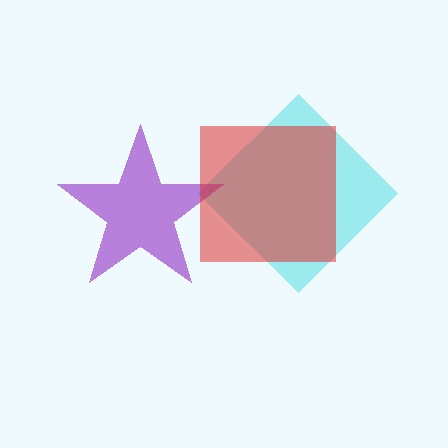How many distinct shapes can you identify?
There are 3 distinct shapes: a cyan diamond, a purple star, a red square.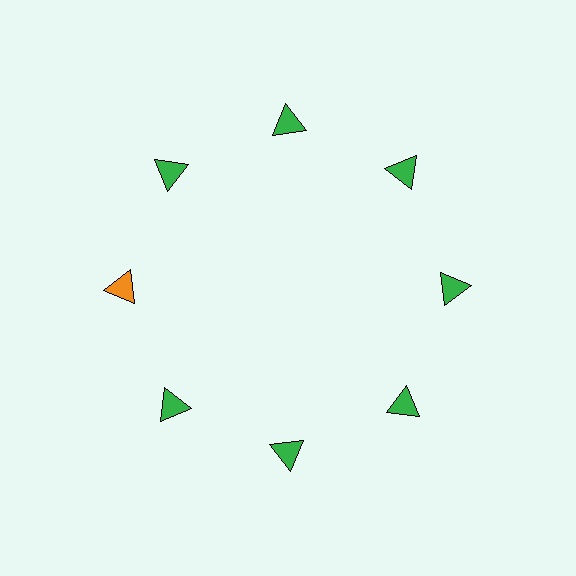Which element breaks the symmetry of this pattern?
The orange triangle at roughly the 9 o'clock position breaks the symmetry. All other shapes are green triangles.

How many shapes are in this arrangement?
There are 8 shapes arranged in a ring pattern.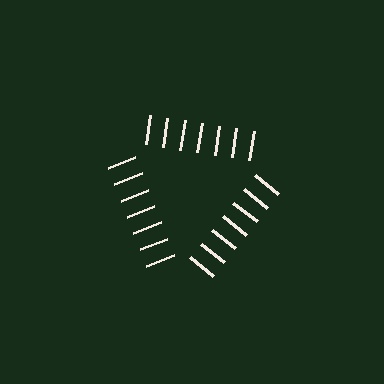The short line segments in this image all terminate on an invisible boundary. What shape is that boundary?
An illusory triangle — the line segments terminate on its edges but no continuous stroke is drawn.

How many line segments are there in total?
21 — 7 along each of the 3 edges.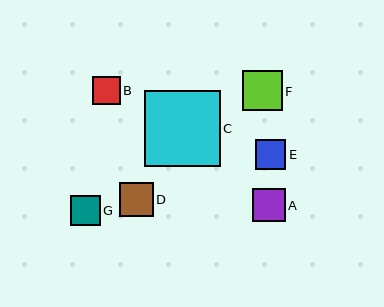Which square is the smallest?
Square B is the smallest with a size of approximately 28 pixels.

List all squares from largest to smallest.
From largest to smallest: C, F, D, A, E, G, B.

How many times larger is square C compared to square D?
Square C is approximately 2.2 times the size of square D.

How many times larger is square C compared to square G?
Square C is approximately 2.5 times the size of square G.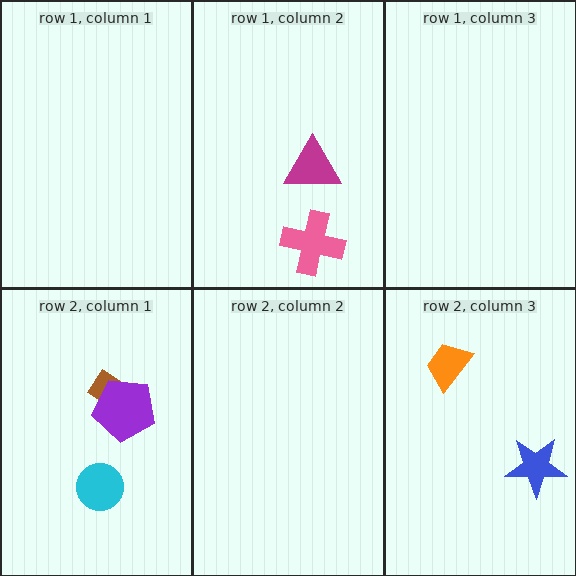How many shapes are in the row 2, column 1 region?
3.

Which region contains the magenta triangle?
The row 1, column 2 region.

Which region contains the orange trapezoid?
The row 2, column 3 region.